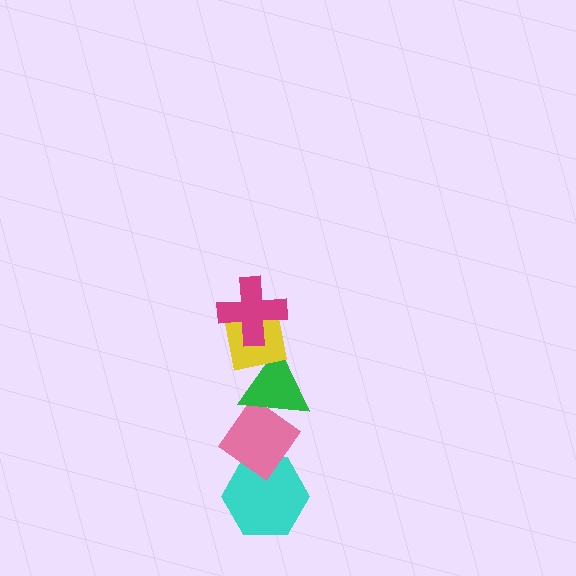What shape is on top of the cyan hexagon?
The pink diamond is on top of the cyan hexagon.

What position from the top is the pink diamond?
The pink diamond is 4th from the top.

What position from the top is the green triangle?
The green triangle is 3rd from the top.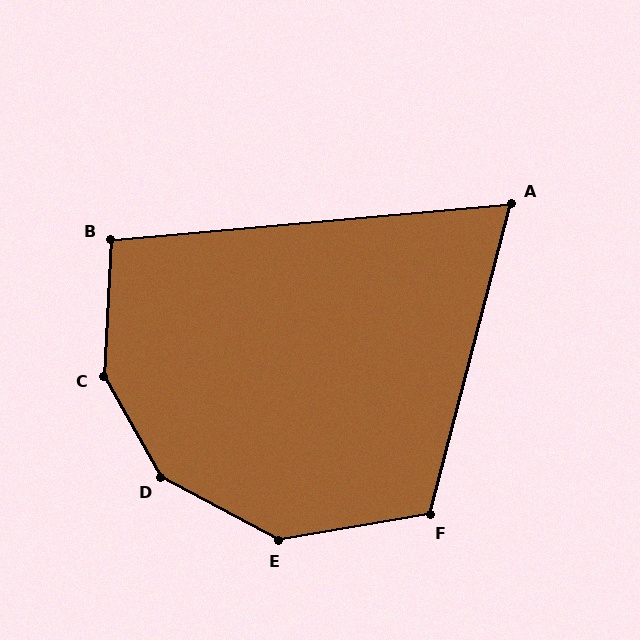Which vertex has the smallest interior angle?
A, at approximately 70 degrees.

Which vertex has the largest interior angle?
D, at approximately 148 degrees.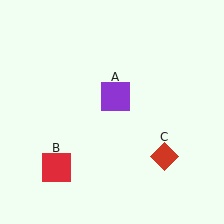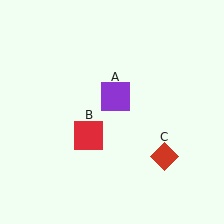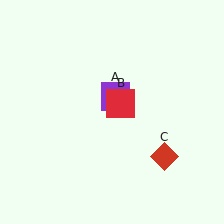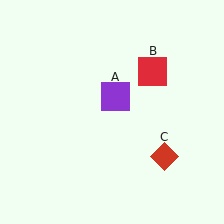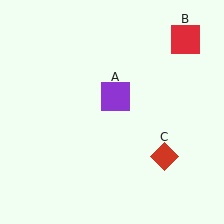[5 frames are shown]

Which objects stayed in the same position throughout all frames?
Purple square (object A) and red diamond (object C) remained stationary.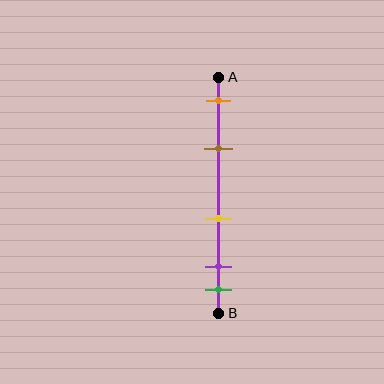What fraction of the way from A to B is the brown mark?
The brown mark is approximately 30% (0.3) of the way from A to B.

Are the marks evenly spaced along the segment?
No, the marks are not evenly spaced.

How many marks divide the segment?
There are 5 marks dividing the segment.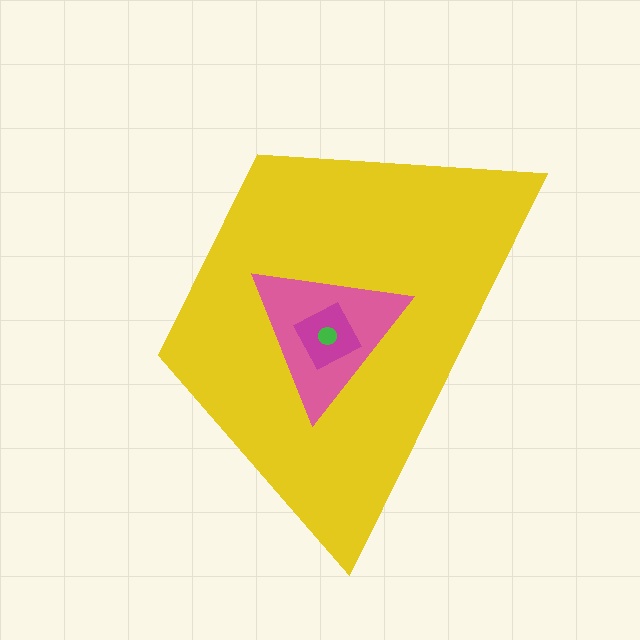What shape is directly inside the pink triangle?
The magenta diamond.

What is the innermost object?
The green circle.